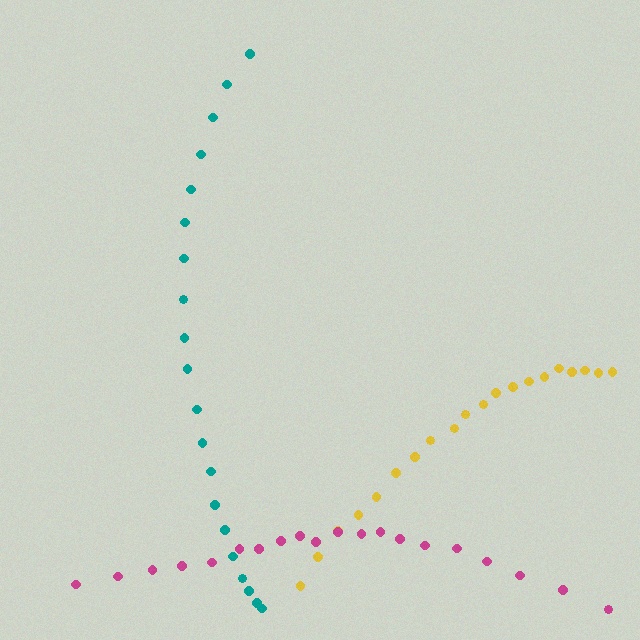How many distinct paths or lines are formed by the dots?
There are 3 distinct paths.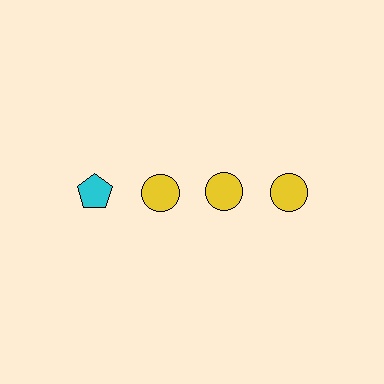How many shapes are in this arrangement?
There are 4 shapes arranged in a grid pattern.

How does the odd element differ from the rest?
It differs in both color (cyan instead of yellow) and shape (pentagon instead of circle).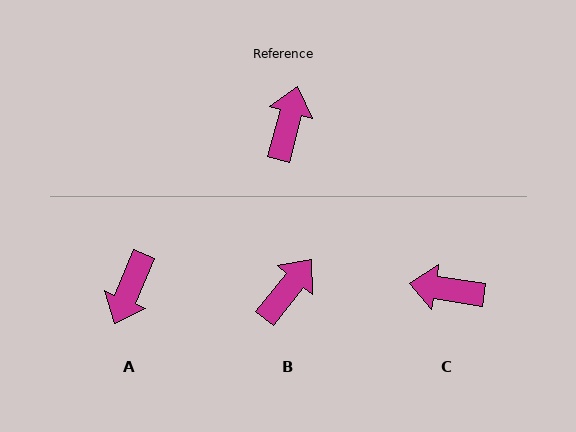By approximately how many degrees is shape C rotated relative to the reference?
Approximately 96 degrees counter-clockwise.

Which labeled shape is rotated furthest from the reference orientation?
A, about 172 degrees away.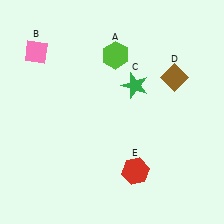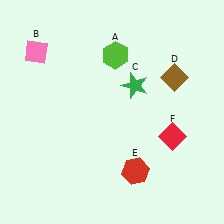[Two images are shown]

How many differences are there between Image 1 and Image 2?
There is 1 difference between the two images.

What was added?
A red diamond (F) was added in Image 2.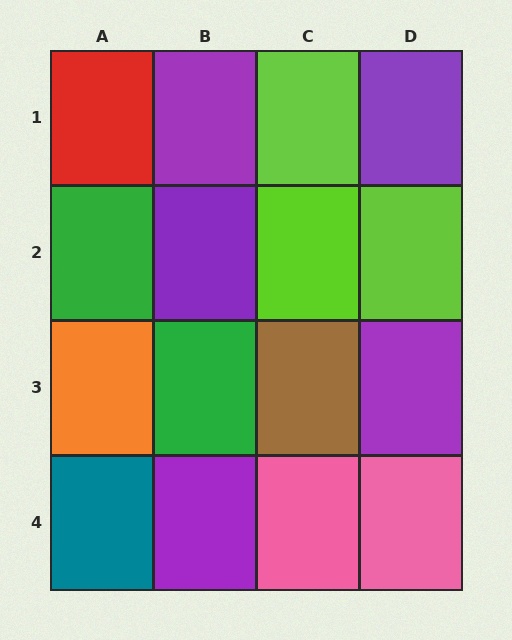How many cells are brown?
1 cell is brown.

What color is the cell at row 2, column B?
Purple.